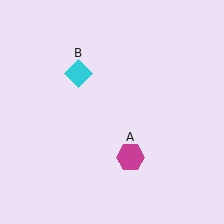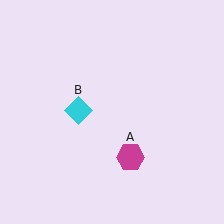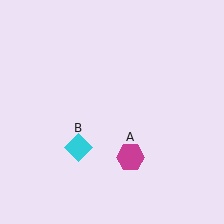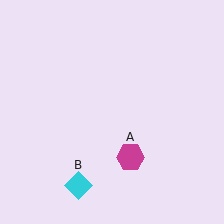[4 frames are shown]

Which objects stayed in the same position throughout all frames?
Magenta hexagon (object A) remained stationary.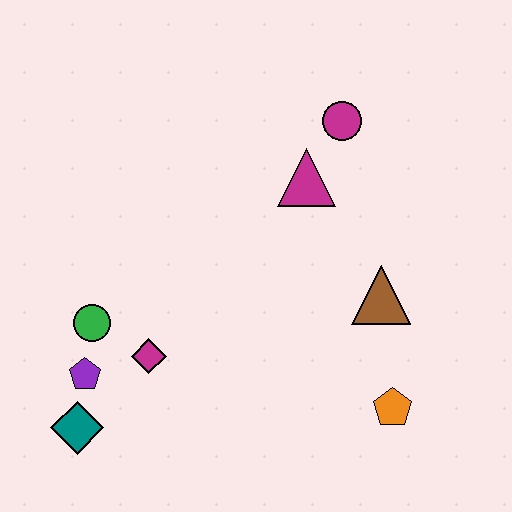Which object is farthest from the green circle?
The magenta circle is farthest from the green circle.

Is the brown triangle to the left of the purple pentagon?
No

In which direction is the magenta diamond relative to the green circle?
The magenta diamond is to the right of the green circle.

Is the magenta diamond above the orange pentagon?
Yes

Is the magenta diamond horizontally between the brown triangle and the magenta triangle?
No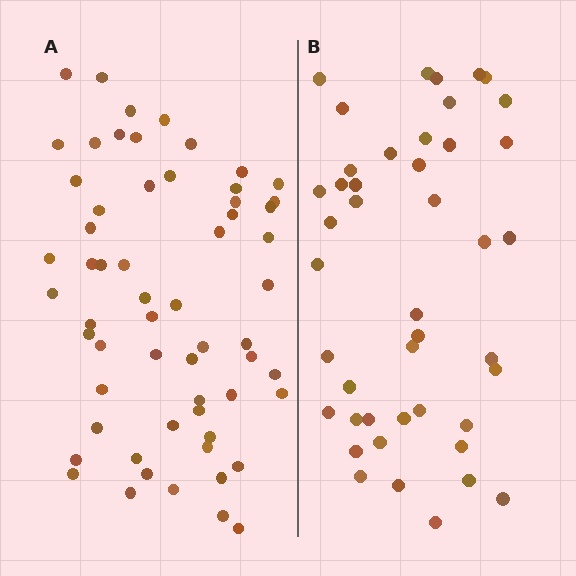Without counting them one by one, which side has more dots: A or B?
Region A (the left region) has more dots.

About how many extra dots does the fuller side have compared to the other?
Region A has approximately 15 more dots than region B.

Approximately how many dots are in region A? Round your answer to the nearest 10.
About 60 dots.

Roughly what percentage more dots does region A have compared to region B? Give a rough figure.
About 35% more.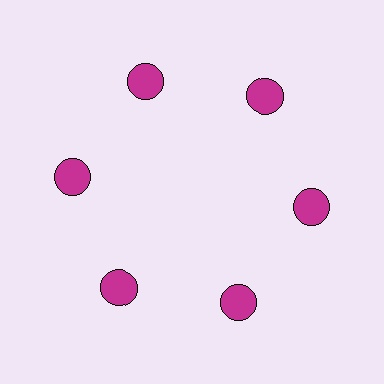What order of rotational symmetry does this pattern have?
This pattern has 6-fold rotational symmetry.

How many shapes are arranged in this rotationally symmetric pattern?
There are 6 shapes, arranged in 6 groups of 1.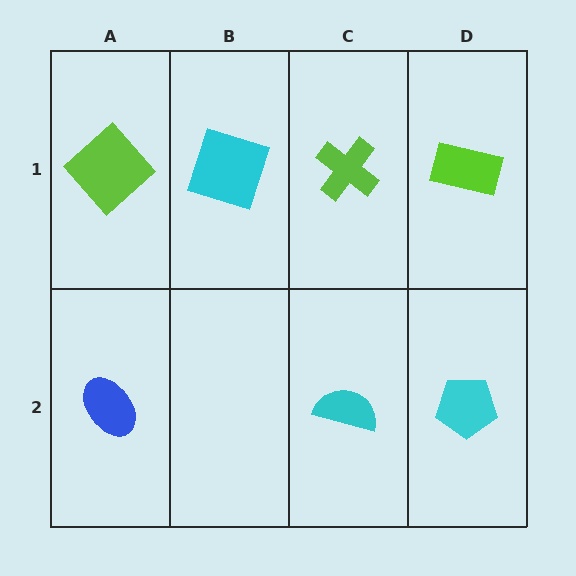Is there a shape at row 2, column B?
No, that cell is empty.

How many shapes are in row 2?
3 shapes.